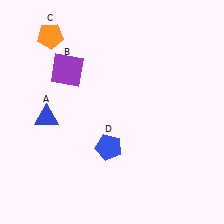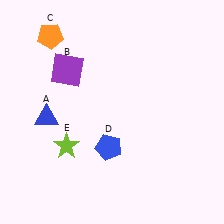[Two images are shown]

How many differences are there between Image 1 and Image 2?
There is 1 difference between the two images.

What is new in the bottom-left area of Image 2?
A lime star (E) was added in the bottom-left area of Image 2.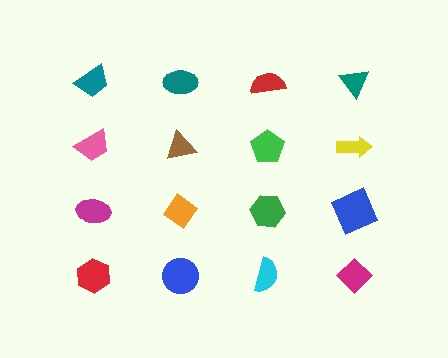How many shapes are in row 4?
4 shapes.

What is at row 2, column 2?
A brown triangle.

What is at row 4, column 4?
A magenta diamond.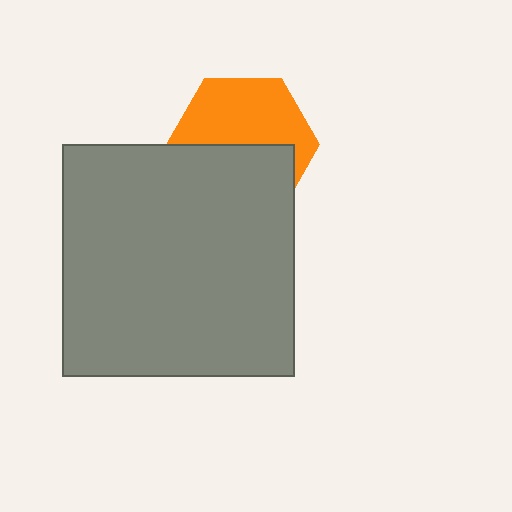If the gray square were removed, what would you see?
You would see the complete orange hexagon.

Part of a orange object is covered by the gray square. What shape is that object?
It is a hexagon.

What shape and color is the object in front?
The object in front is a gray square.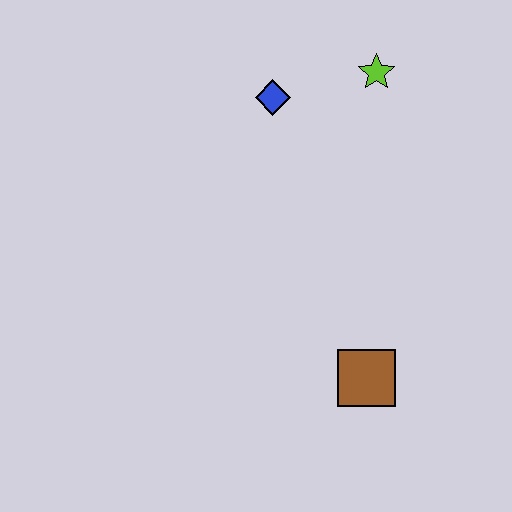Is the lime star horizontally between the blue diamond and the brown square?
No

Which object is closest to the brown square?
The blue diamond is closest to the brown square.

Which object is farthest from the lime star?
The brown square is farthest from the lime star.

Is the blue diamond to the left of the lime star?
Yes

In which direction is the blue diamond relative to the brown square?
The blue diamond is above the brown square.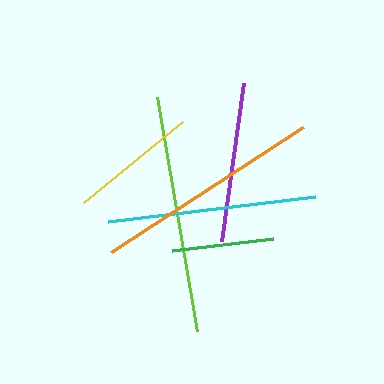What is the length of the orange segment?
The orange segment is approximately 229 pixels long.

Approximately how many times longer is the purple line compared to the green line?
The purple line is approximately 1.6 times the length of the green line.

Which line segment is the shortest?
The green line is the shortest at approximately 102 pixels.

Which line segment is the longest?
The lime line is the longest at approximately 237 pixels.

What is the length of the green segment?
The green segment is approximately 102 pixels long.